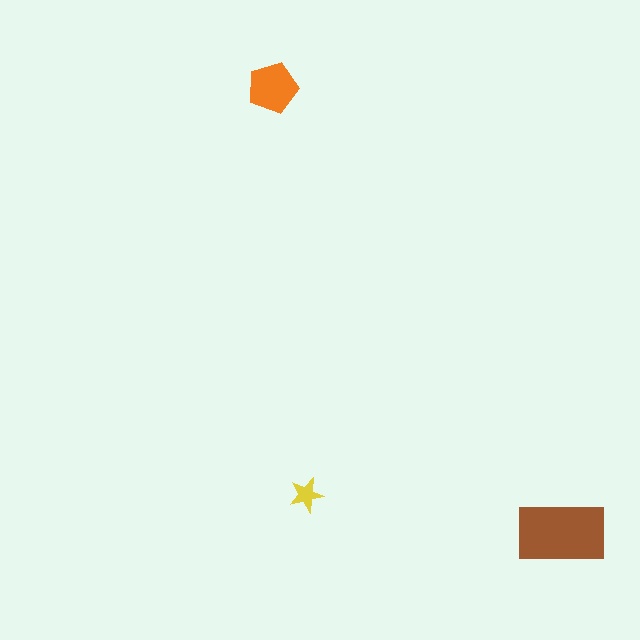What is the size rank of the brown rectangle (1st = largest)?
1st.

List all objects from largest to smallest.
The brown rectangle, the orange pentagon, the yellow star.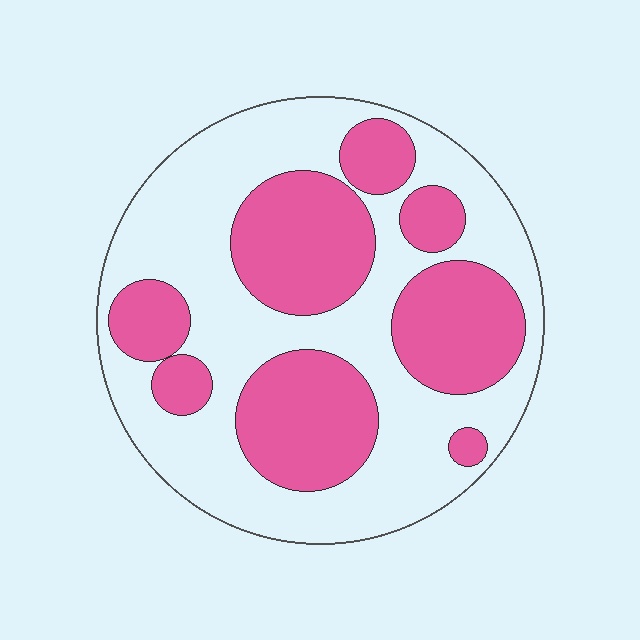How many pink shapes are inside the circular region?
8.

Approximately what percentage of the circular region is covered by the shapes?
Approximately 40%.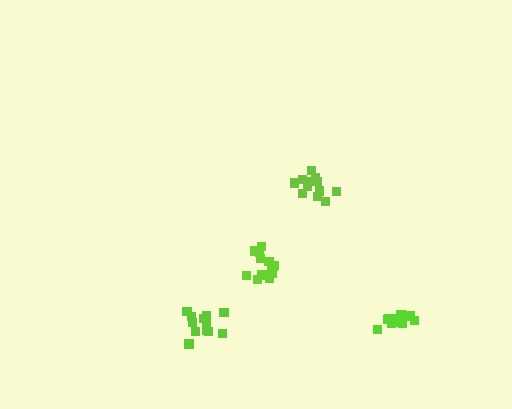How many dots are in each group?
Group 1: 13 dots, Group 2: 10 dots, Group 3: 12 dots, Group 4: 12 dots (47 total).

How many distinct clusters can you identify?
There are 4 distinct clusters.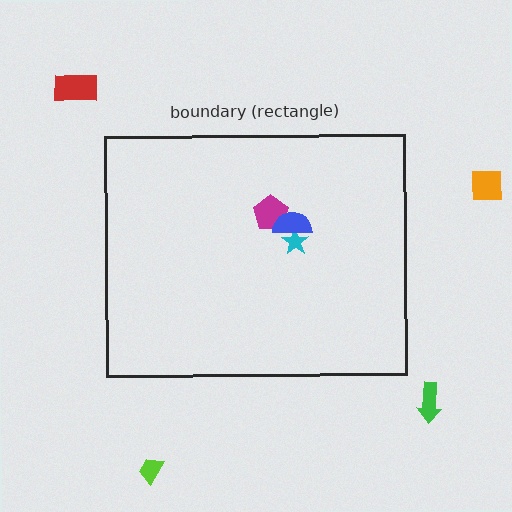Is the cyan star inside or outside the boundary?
Inside.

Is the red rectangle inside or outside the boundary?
Outside.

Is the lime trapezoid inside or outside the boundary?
Outside.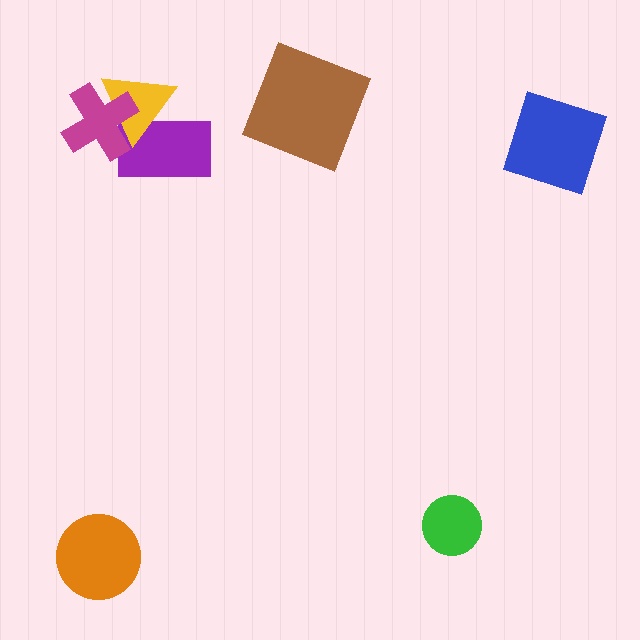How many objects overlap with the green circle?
0 objects overlap with the green circle.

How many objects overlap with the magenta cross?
2 objects overlap with the magenta cross.